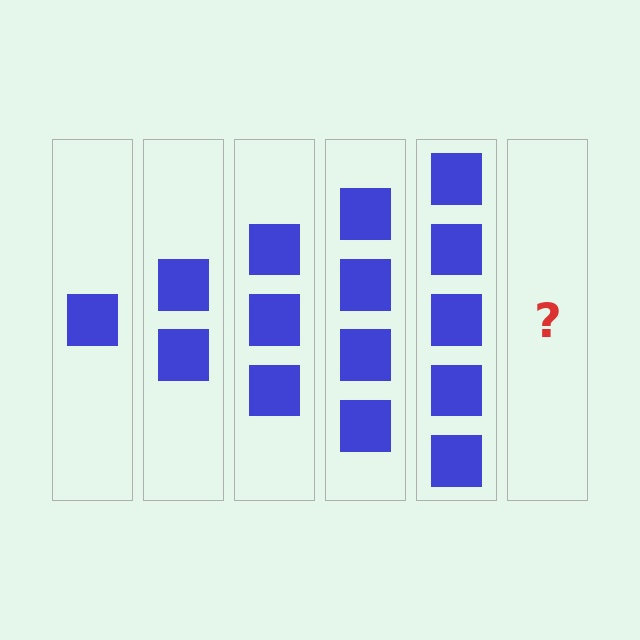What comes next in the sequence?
The next element should be 6 squares.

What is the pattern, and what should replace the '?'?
The pattern is that each step adds one more square. The '?' should be 6 squares.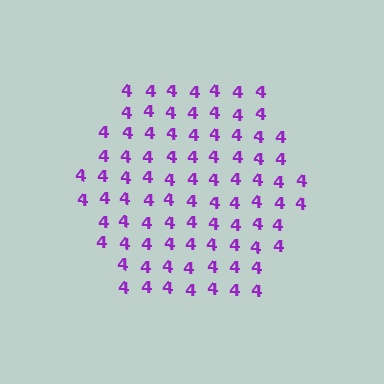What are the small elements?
The small elements are digit 4's.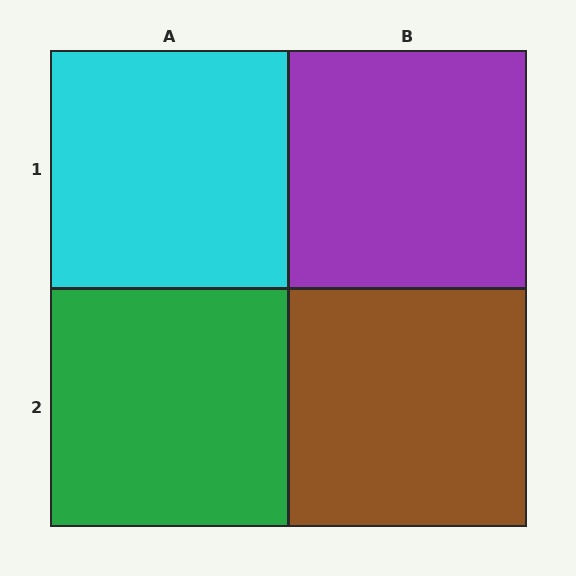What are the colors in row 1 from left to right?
Cyan, purple.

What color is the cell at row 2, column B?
Brown.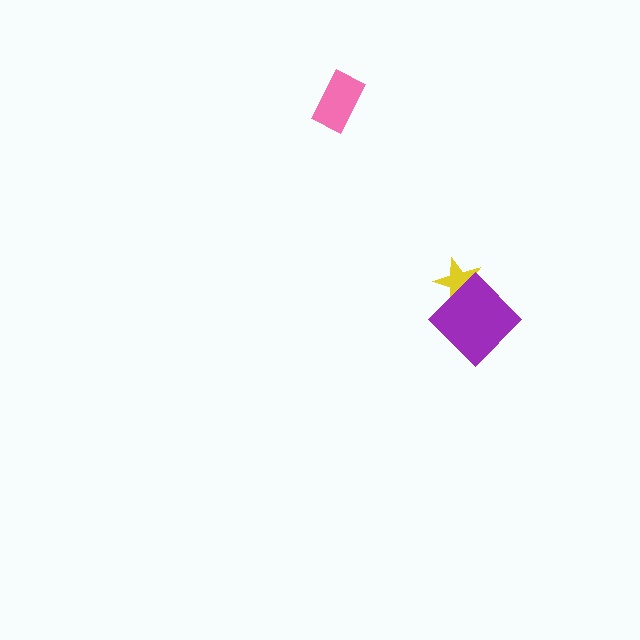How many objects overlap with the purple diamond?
1 object overlaps with the purple diamond.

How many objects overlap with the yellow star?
1 object overlaps with the yellow star.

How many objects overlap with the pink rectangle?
0 objects overlap with the pink rectangle.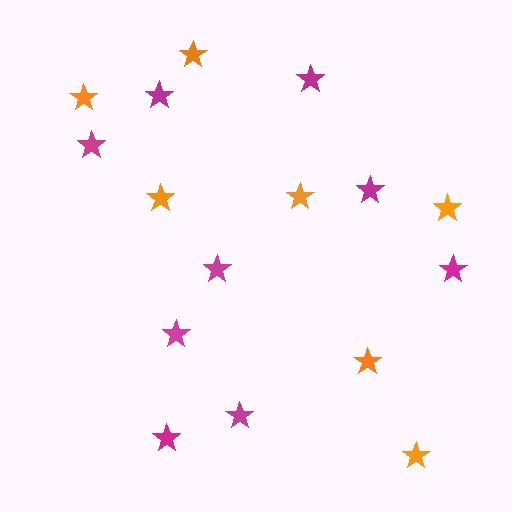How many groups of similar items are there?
There are 2 groups: one group of magenta stars (9) and one group of orange stars (7).